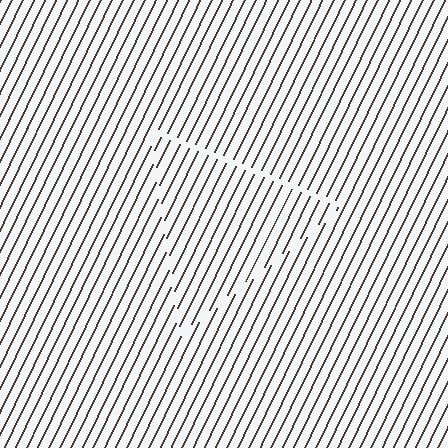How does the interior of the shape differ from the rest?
The interior of the shape contains the same grating, shifted by half a period — the contour is defined by the phase discontinuity where line-ends from the inner and outer gratings abut.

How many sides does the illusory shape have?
3 sides — the line-ends trace a triangle.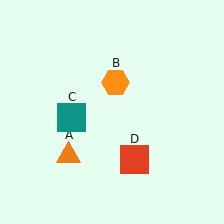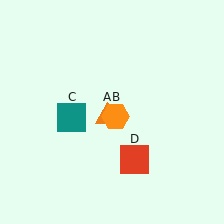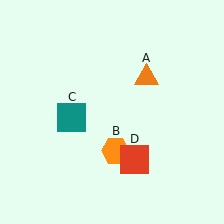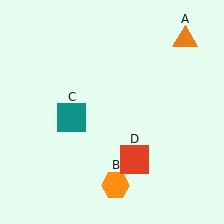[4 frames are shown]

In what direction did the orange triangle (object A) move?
The orange triangle (object A) moved up and to the right.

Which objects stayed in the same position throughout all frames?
Teal square (object C) and red square (object D) remained stationary.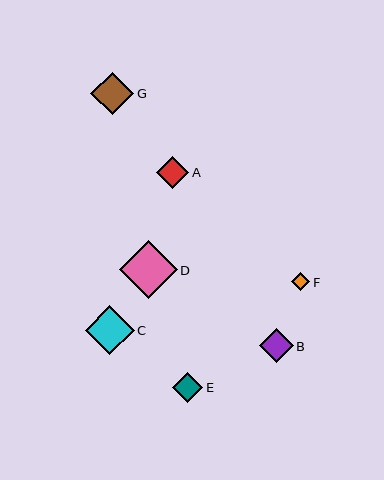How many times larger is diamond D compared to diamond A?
Diamond D is approximately 1.8 times the size of diamond A.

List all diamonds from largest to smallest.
From largest to smallest: D, C, G, B, A, E, F.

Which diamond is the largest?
Diamond D is the largest with a size of approximately 58 pixels.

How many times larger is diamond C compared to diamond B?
Diamond C is approximately 1.4 times the size of diamond B.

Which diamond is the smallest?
Diamond F is the smallest with a size of approximately 18 pixels.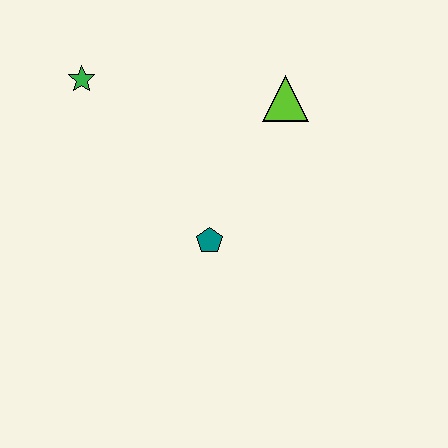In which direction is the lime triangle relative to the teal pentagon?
The lime triangle is above the teal pentagon.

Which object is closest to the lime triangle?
The teal pentagon is closest to the lime triangle.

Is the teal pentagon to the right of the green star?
Yes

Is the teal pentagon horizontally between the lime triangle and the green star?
Yes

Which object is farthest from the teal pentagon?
The green star is farthest from the teal pentagon.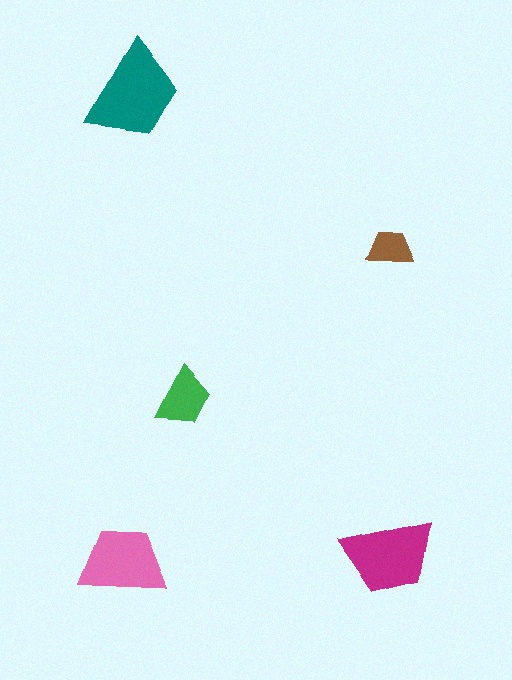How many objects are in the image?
There are 5 objects in the image.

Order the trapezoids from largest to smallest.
the teal one, the magenta one, the pink one, the green one, the brown one.